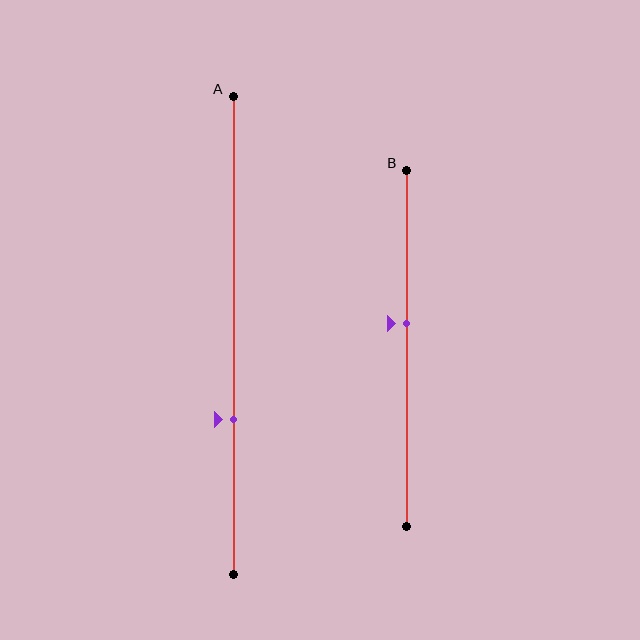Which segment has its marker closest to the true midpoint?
Segment B has its marker closest to the true midpoint.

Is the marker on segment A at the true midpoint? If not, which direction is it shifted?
No, the marker on segment A is shifted downward by about 18% of the segment length.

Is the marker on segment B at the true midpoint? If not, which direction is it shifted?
No, the marker on segment B is shifted upward by about 7% of the segment length.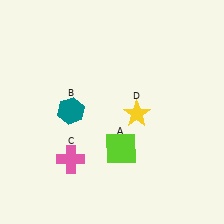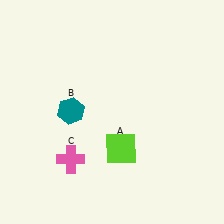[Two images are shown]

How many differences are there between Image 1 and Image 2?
There is 1 difference between the two images.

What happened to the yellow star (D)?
The yellow star (D) was removed in Image 2. It was in the bottom-right area of Image 1.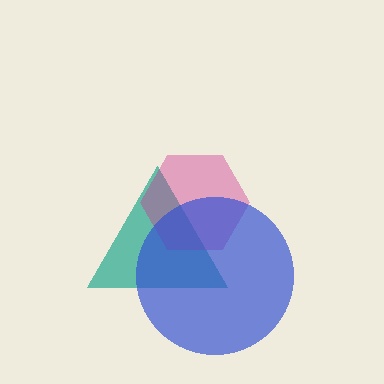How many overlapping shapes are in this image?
There are 3 overlapping shapes in the image.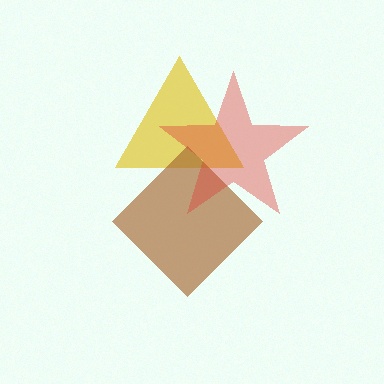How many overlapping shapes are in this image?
There are 3 overlapping shapes in the image.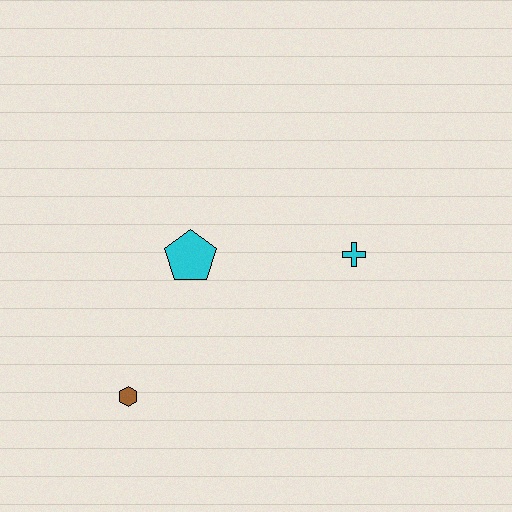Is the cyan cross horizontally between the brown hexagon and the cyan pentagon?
No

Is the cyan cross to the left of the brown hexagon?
No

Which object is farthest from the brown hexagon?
The cyan cross is farthest from the brown hexagon.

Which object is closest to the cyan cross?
The cyan pentagon is closest to the cyan cross.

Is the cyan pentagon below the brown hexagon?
No